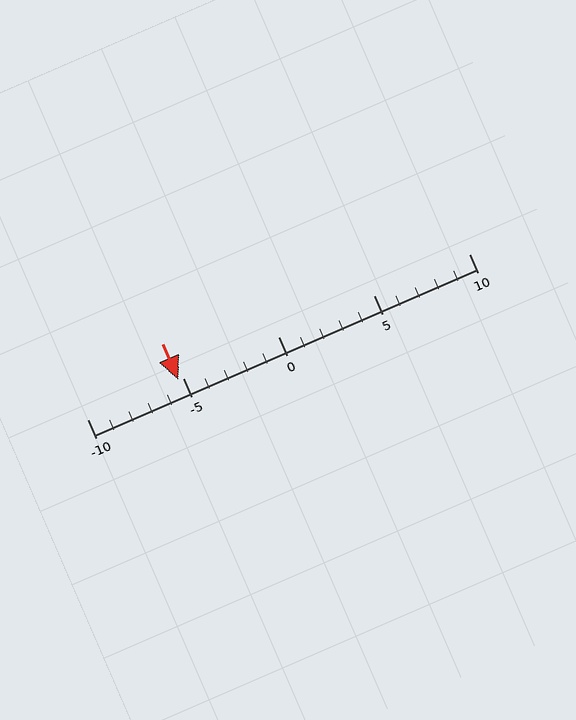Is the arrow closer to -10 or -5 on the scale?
The arrow is closer to -5.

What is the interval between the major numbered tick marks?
The major tick marks are spaced 5 units apart.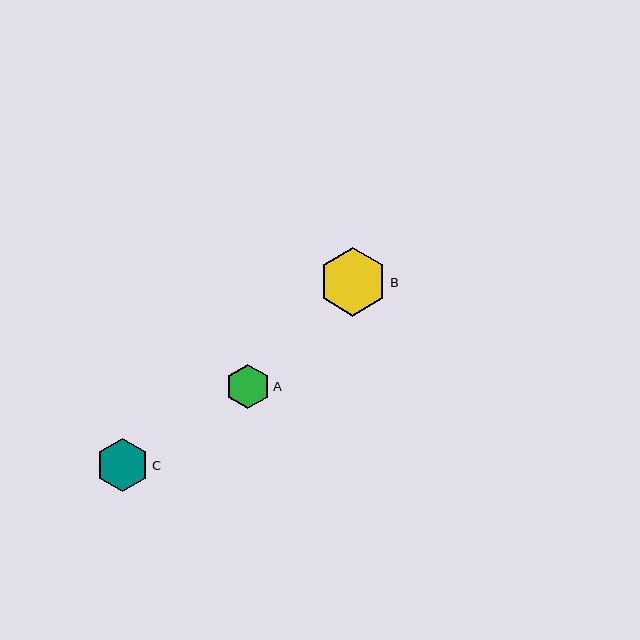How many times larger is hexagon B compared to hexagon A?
Hexagon B is approximately 1.5 times the size of hexagon A.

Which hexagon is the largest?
Hexagon B is the largest with a size of approximately 69 pixels.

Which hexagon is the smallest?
Hexagon A is the smallest with a size of approximately 44 pixels.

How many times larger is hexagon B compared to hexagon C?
Hexagon B is approximately 1.3 times the size of hexagon C.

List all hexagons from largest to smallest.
From largest to smallest: B, C, A.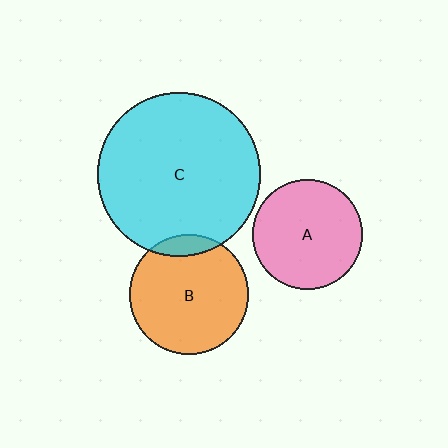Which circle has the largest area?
Circle C (cyan).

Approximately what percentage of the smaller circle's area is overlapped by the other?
Approximately 10%.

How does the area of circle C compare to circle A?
Approximately 2.2 times.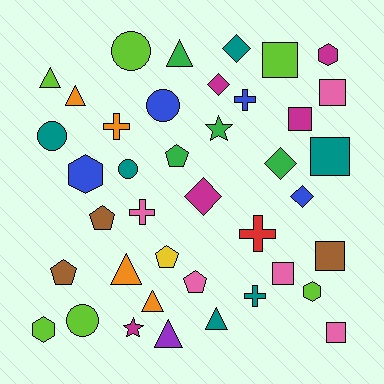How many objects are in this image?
There are 40 objects.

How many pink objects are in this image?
There are 5 pink objects.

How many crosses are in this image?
There are 5 crosses.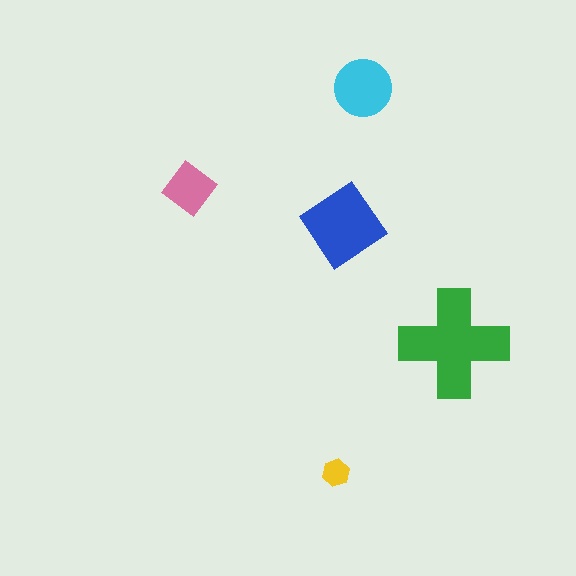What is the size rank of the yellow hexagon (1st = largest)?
5th.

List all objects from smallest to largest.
The yellow hexagon, the pink diamond, the cyan circle, the blue diamond, the green cross.